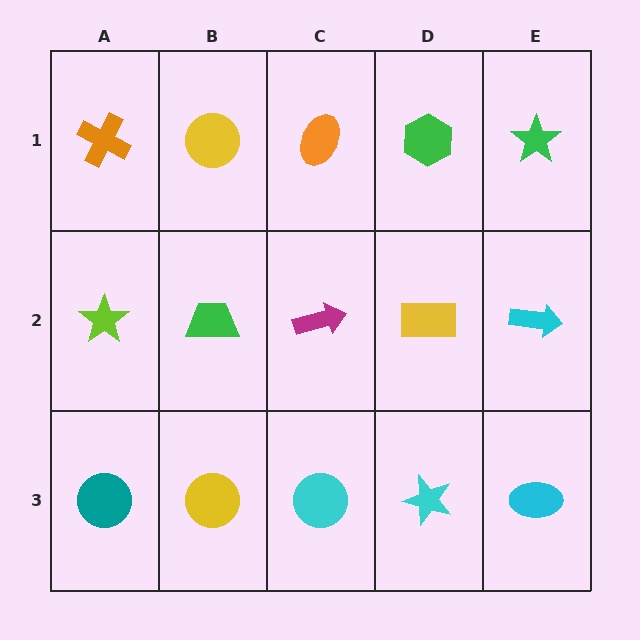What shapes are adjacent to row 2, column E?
A green star (row 1, column E), a cyan ellipse (row 3, column E), a yellow rectangle (row 2, column D).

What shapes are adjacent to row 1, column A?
A lime star (row 2, column A), a yellow circle (row 1, column B).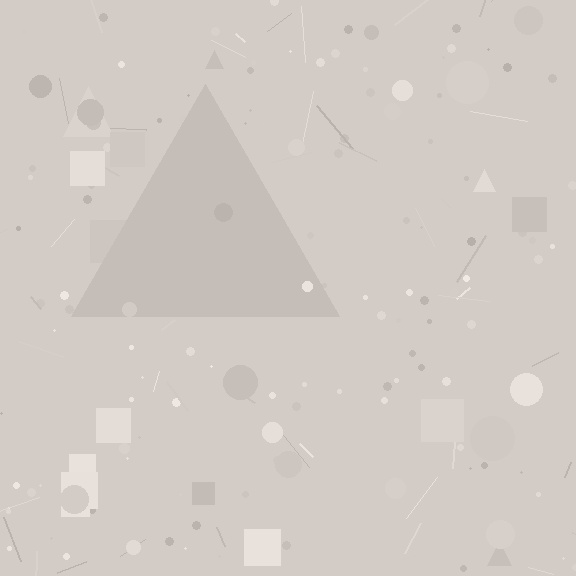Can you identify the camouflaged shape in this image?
The camouflaged shape is a triangle.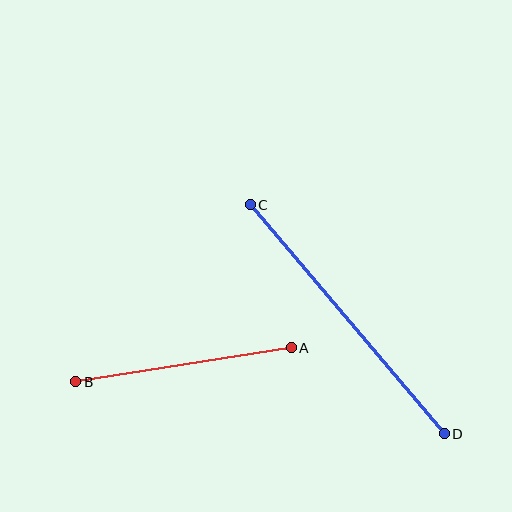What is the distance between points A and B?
The distance is approximately 218 pixels.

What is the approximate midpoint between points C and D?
The midpoint is at approximately (347, 319) pixels.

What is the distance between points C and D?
The distance is approximately 300 pixels.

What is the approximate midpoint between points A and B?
The midpoint is at approximately (183, 365) pixels.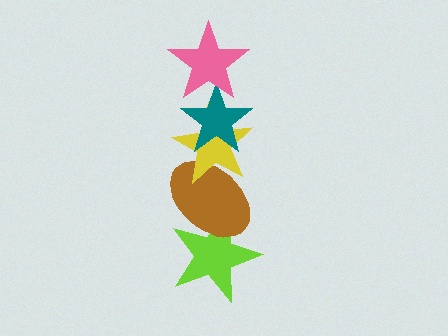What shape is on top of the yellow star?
The teal star is on top of the yellow star.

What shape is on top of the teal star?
The pink star is on top of the teal star.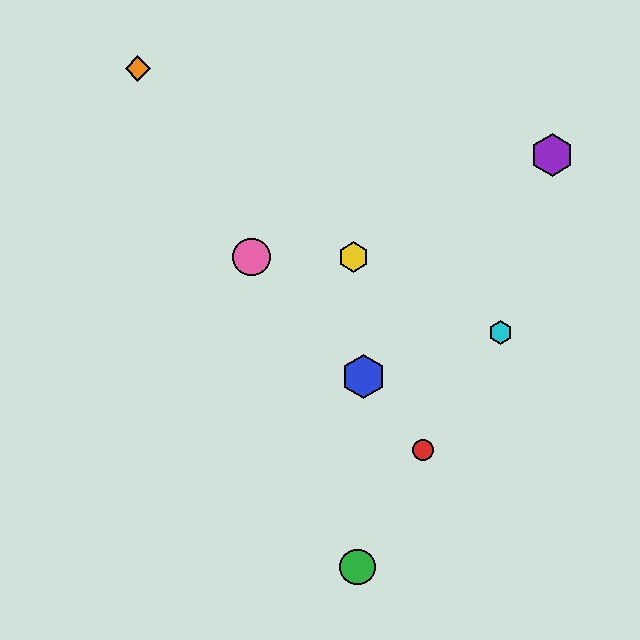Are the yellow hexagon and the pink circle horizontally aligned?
Yes, both are at y≈257.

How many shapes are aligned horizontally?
2 shapes (the yellow hexagon, the pink circle) are aligned horizontally.